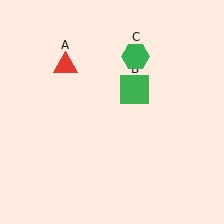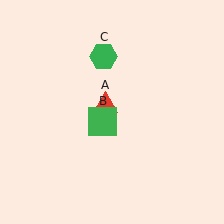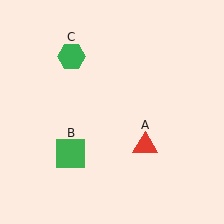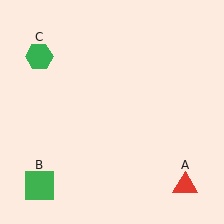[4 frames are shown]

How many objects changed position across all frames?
3 objects changed position: red triangle (object A), green square (object B), green hexagon (object C).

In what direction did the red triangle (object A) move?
The red triangle (object A) moved down and to the right.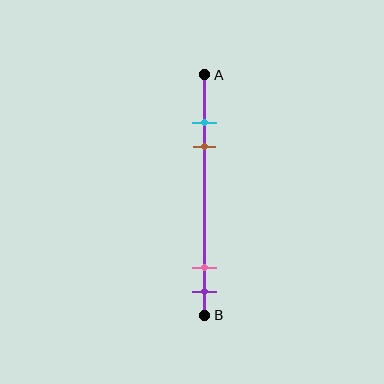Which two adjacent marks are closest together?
The cyan and brown marks are the closest adjacent pair.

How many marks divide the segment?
There are 4 marks dividing the segment.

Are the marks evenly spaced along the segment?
No, the marks are not evenly spaced.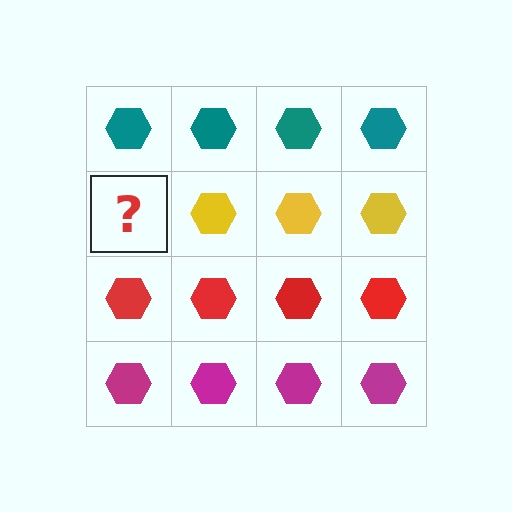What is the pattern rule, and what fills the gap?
The rule is that each row has a consistent color. The gap should be filled with a yellow hexagon.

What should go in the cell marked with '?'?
The missing cell should contain a yellow hexagon.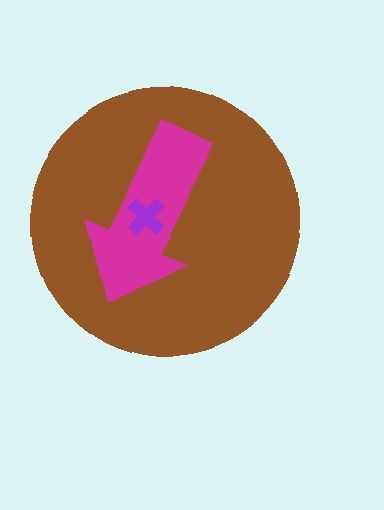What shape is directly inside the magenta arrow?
The purple cross.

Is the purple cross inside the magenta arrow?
Yes.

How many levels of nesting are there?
3.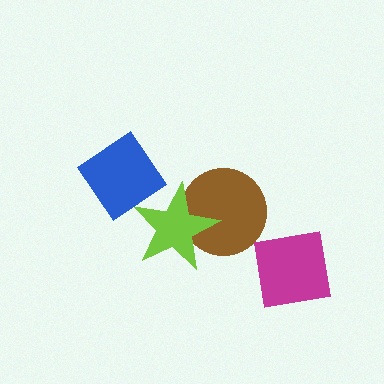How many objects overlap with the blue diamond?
1 object overlaps with the blue diamond.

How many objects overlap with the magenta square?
0 objects overlap with the magenta square.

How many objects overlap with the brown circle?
1 object overlaps with the brown circle.